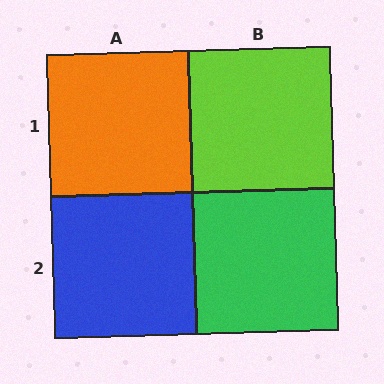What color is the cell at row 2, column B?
Green.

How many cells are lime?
1 cell is lime.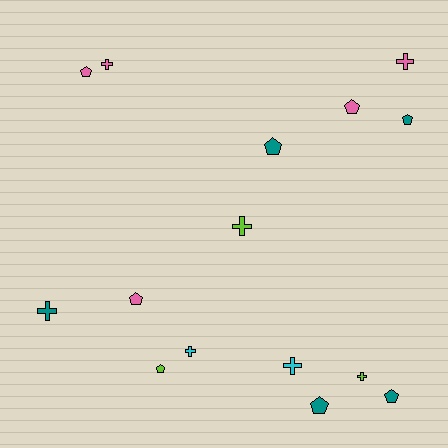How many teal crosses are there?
There is 1 teal cross.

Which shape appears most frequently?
Pentagon, with 8 objects.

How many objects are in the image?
There are 15 objects.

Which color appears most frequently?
Teal, with 5 objects.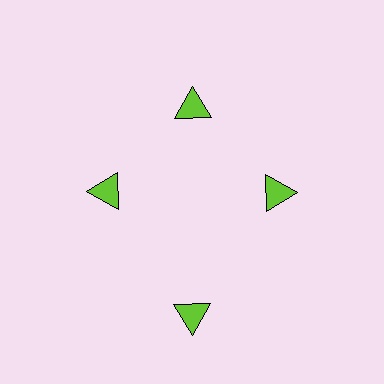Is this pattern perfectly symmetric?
No. The 4 lime triangles are arranged in a ring, but one element near the 6 o'clock position is pushed outward from the center, breaking the 4-fold rotational symmetry.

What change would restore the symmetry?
The symmetry would be restored by moving it inward, back onto the ring so that all 4 triangles sit at equal angles and equal distance from the center.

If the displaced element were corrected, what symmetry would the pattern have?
It would have 4-fold rotational symmetry — the pattern would map onto itself every 90 degrees.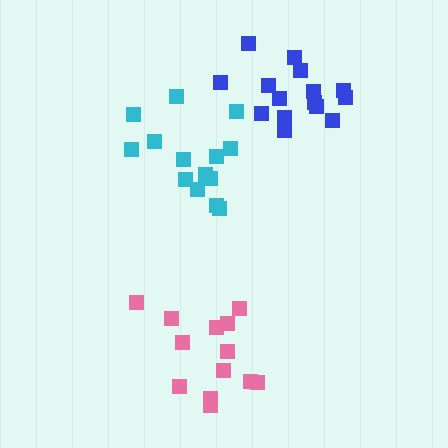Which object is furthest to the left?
The cyan cluster is leftmost.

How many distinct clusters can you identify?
There are 3 distinct clusters.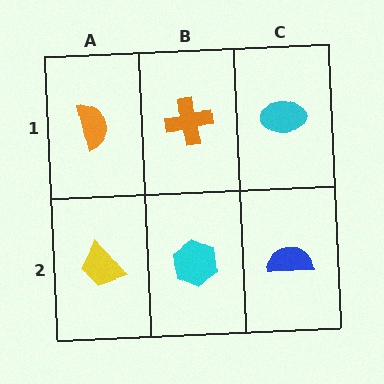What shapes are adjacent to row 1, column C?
A blue semicircle (row 2, column C), an orange cross (row 1, column B).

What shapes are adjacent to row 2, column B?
An orange cross (row 1, column B), a yellow trapezoid (row 2, column A), a blue semicircle (row 2, column C).